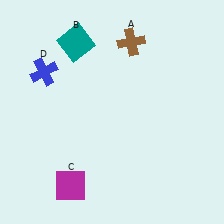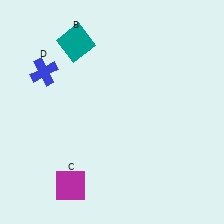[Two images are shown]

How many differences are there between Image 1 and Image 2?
There is 1 difference between the two images.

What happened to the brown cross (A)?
The brown cross (A) was removed in Image 2. It was in the top-right area of Image 1.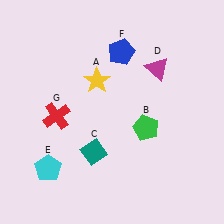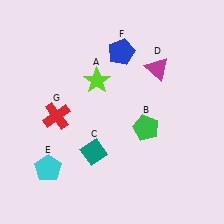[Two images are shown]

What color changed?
The star (A) changed from yellow in Image 1 to lime in Image 2.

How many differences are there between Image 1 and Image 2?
There is 1 difference between the two images.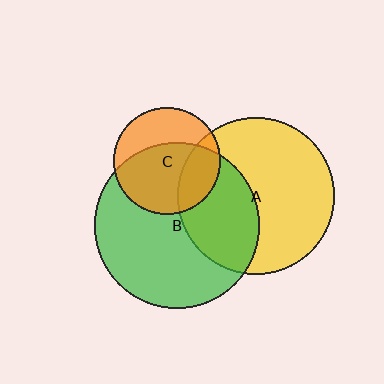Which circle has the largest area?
Circle B (green).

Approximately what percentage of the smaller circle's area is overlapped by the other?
Approximately 25%.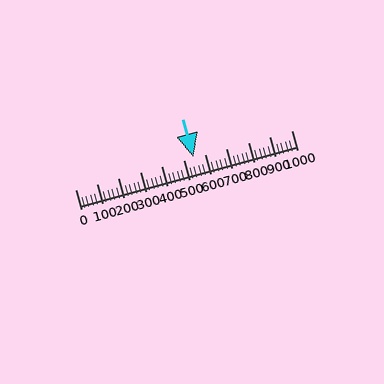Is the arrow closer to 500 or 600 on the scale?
The arrow is closer to 500.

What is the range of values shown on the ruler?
The ruler shows values from 0 to 1000.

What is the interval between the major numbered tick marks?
The major tick marks are spaced 100 units apart.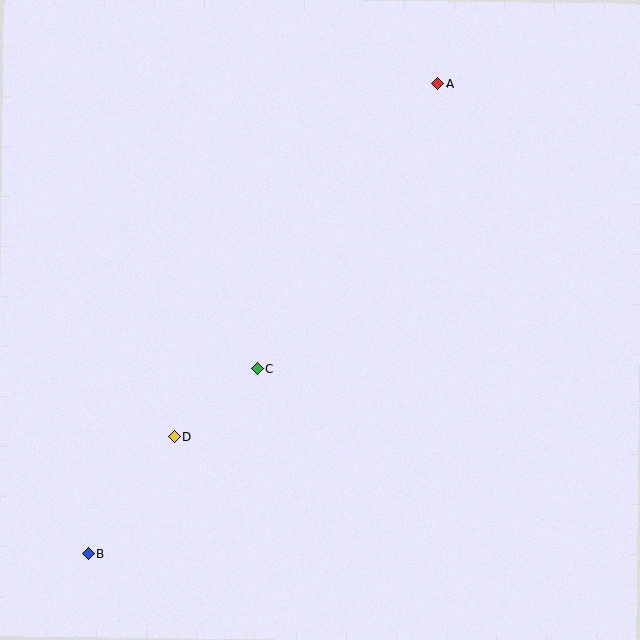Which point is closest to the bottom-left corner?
Point B is closest to the bottom-left corner.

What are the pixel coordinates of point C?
Point C is at (258, 369).